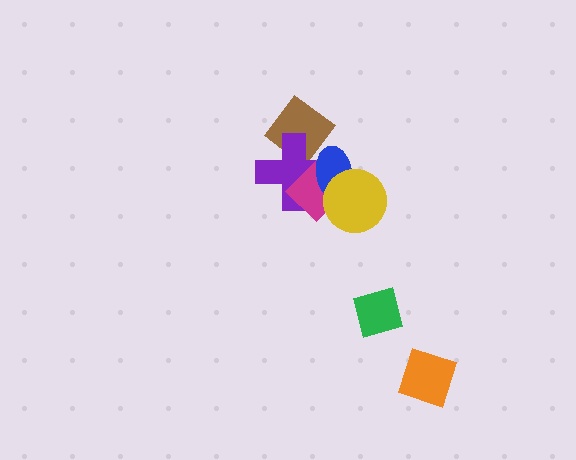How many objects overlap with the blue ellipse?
3 objects overlap with the blue ellipse.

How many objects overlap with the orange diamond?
0 objects overlap with the orange diamond.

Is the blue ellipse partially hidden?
Yes, it is partially covered by another shape.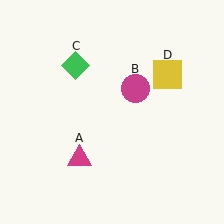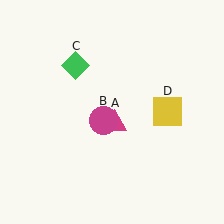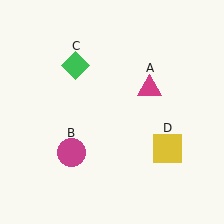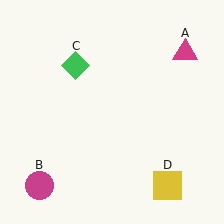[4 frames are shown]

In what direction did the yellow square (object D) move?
The yellow square (object D) moved down.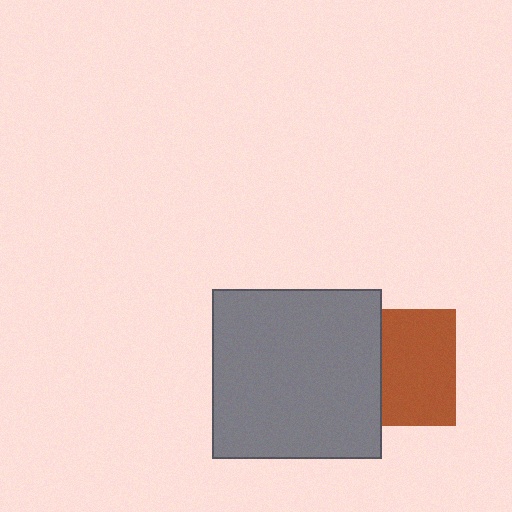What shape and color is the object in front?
The object in front is a gray square.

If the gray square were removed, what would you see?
You would see the complete brown square.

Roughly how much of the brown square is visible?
About half of it is visible (roughly 64%).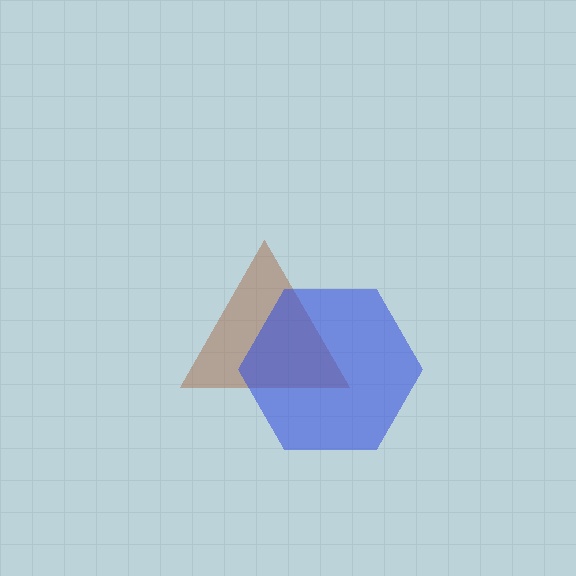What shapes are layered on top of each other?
The layered shapes are: a brown triangle, a blue hexagon.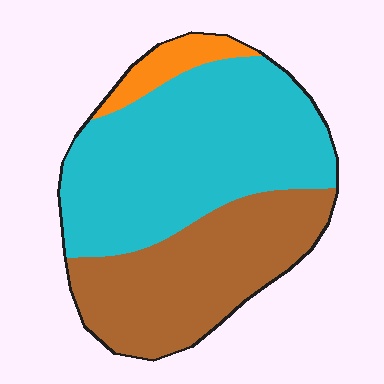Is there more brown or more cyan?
Cyan.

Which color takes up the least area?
Orange, at roughly 5%.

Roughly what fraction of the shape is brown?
Brown covers 38% of the shape.